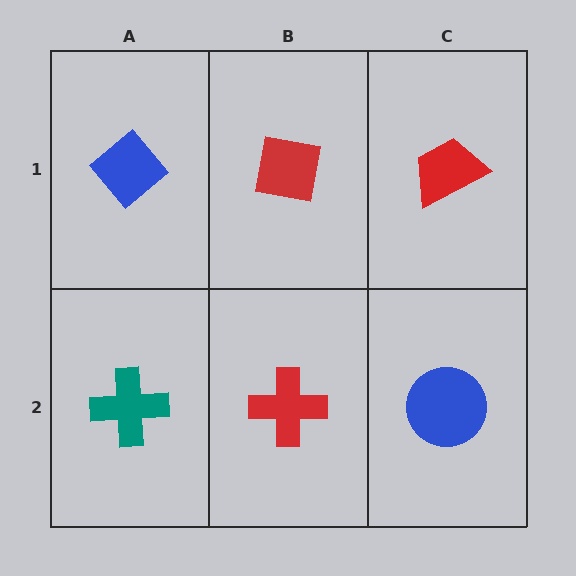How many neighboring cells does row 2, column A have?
2.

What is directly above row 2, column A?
A blue diamond.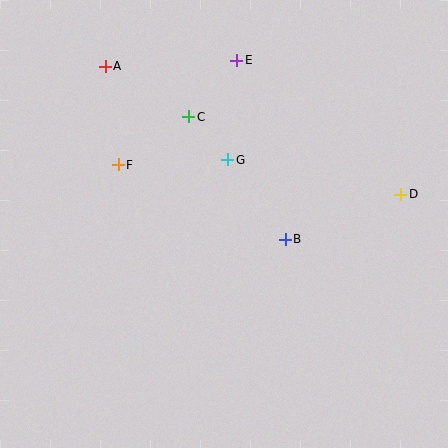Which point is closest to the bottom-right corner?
Point D is closest to the bottom-right corner.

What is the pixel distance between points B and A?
The distance between B and A is 250 pixels.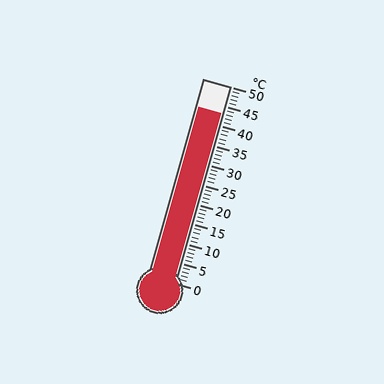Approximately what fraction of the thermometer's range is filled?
The thermometer is filled to approximately 85% of its range.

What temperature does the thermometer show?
The thermometer shows approximately 43°C.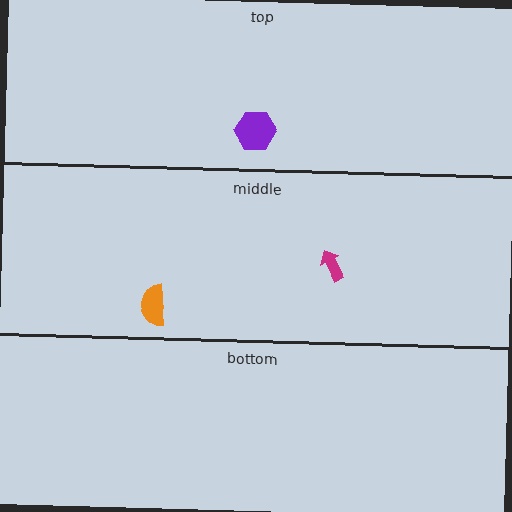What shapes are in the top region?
The purple hexagon.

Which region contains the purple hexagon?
The top region.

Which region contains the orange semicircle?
The middle region.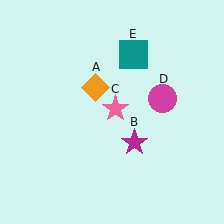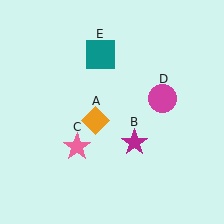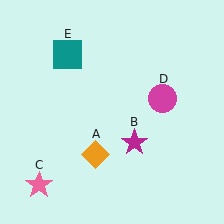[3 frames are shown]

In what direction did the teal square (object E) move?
The teal square (object E) moved left.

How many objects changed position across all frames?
3 objects changed position: orange diamond (object A), pink star (object C), teal square (object E).